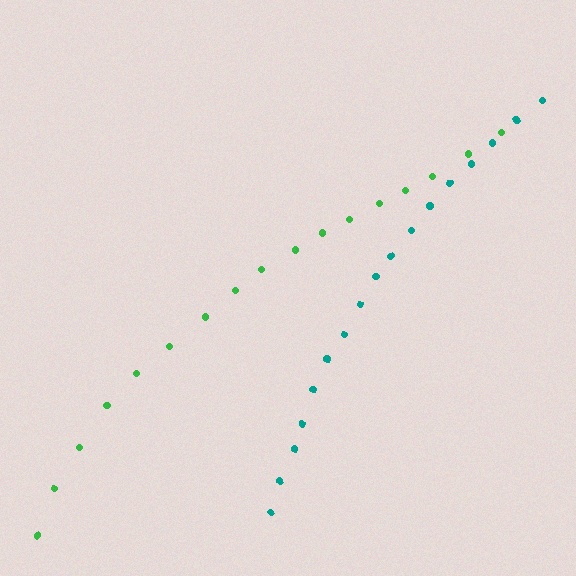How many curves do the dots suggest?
There are 2 distinct paths.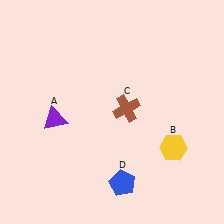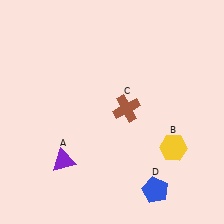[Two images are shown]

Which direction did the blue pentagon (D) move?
The blue pentagon (D) moved right.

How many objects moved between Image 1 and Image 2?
2 objects moved between the two images.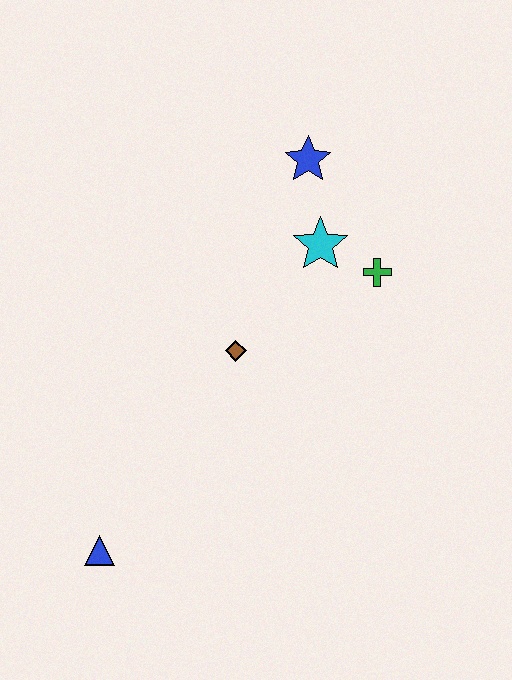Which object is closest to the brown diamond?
The cyan star is closest to the brown diamond.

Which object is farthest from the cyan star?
The blue triangle is farthest from the cyan star.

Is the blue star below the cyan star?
No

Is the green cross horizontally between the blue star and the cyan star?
No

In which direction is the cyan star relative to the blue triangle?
The cyan star is above the blue triangle.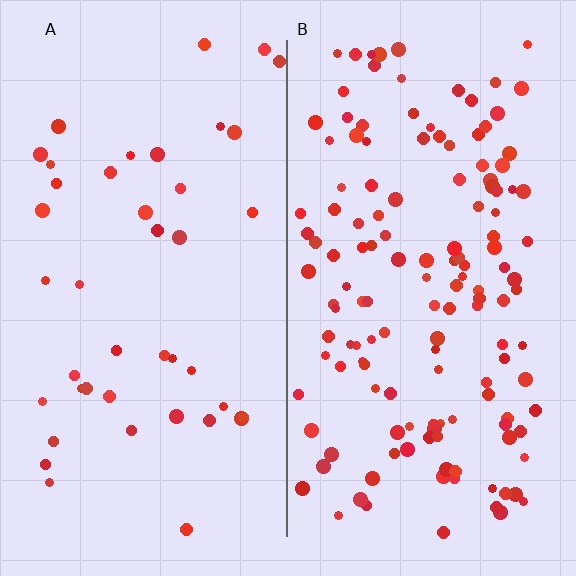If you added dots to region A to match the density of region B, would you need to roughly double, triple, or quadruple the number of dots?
Approximately triple.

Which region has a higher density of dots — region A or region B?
B (the right).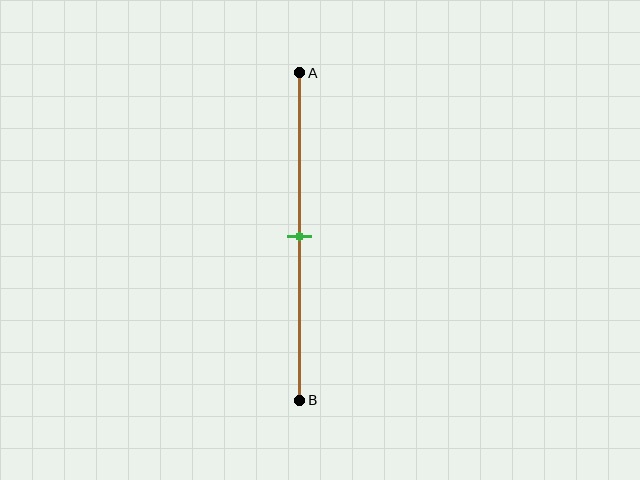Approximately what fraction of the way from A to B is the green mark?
The green mark is approximately 50% of the way from A to B.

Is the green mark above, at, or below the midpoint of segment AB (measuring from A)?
The green mark is approximately at the midpoint of segment AB.